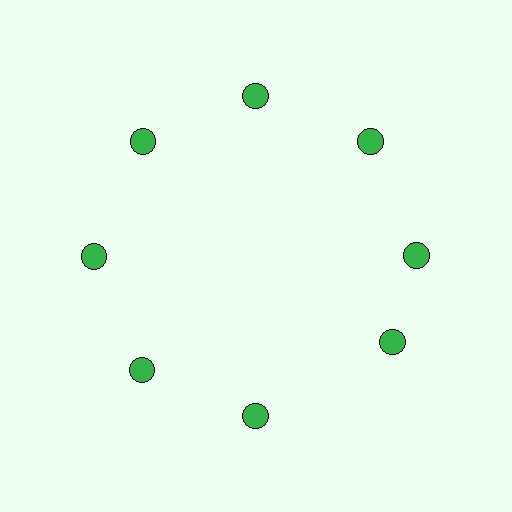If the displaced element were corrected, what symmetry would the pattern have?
It would have 8-fold rotational symmetry — the pattern would map onto itself every 45 degrees.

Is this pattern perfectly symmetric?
No. The 8 green circles are arranged in a ring, but one element near the 4 o'clock position is rotated out of alignment along the ring, breaking the 8-fold rotational symmetry.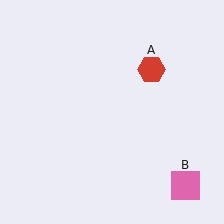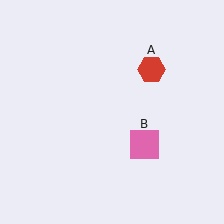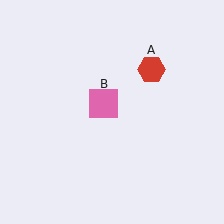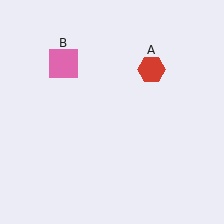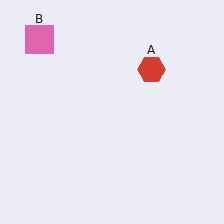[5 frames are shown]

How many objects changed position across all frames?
1 object changed position: pink square (object B).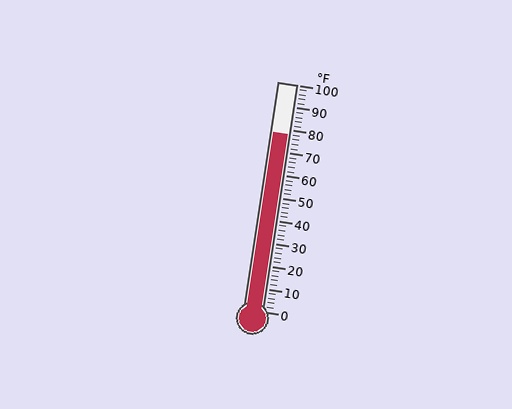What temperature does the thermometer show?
The thermometer shows approximately 78°F.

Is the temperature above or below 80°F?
The temperature is below 80°F.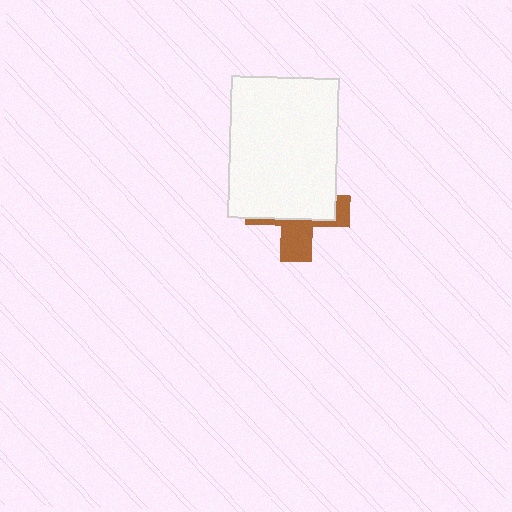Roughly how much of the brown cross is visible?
A small part of it is visible (roughly 38%).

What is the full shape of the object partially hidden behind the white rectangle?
The partially hidden object is a brown cross.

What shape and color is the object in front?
The object in front is a white rectangle.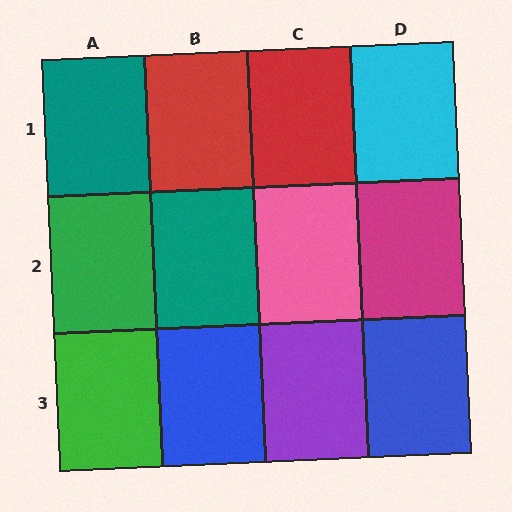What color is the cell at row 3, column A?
Green.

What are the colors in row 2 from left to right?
Green, teal, pink, magenta.